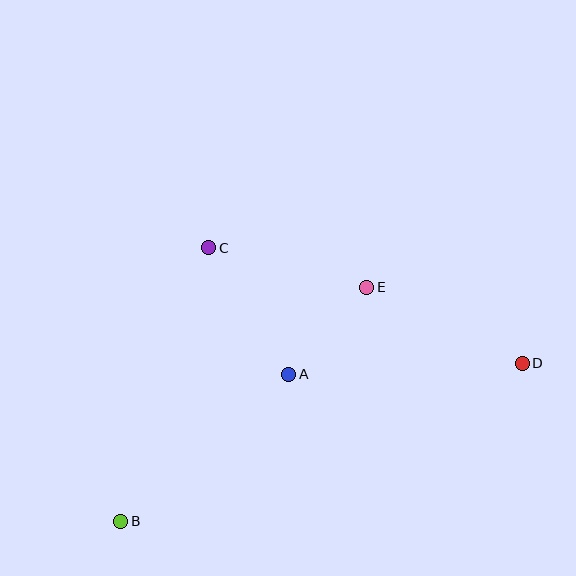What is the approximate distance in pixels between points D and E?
The distance between D and E is approximately 173 pixels.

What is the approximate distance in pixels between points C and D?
The distance between C and D is approximately 334 pixels.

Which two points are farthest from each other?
Points B and D are farthest from each other.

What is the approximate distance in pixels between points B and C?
The distance between B and C is approximately 288 pixels.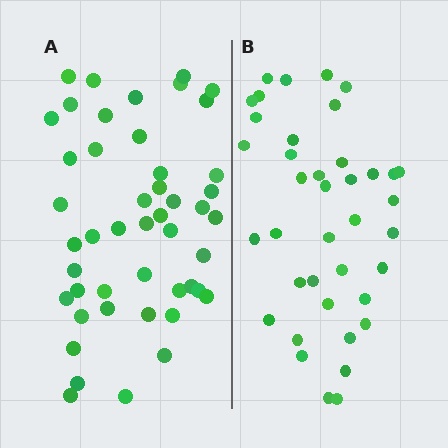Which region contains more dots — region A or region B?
Region A (the left region) has more dots.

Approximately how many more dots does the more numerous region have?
Region A has roughly 8 or so more dots than region B.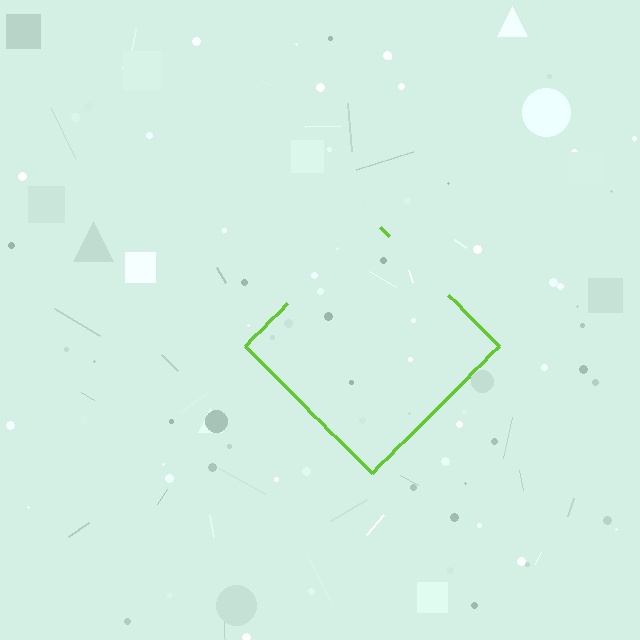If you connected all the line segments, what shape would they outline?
They would outline a diamond.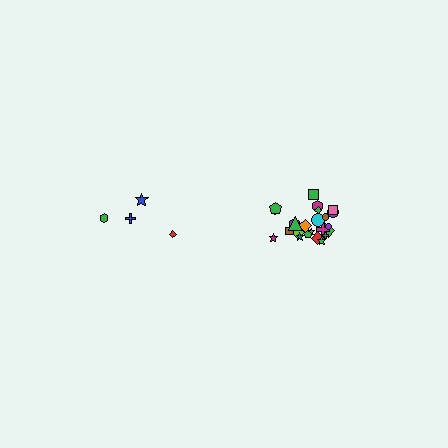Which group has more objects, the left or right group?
The right group.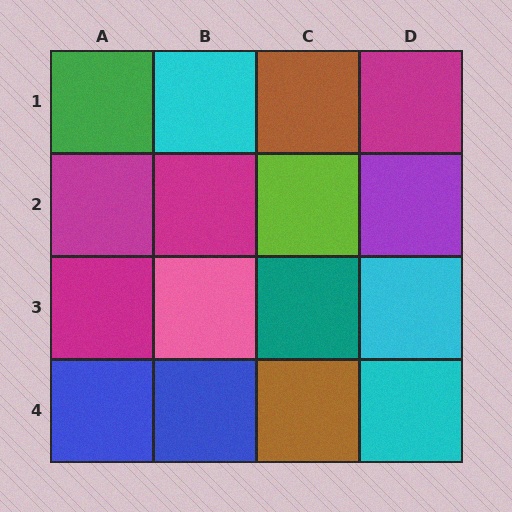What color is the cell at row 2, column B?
Magenta.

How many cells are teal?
1 cell is teal.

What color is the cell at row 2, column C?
Lime.